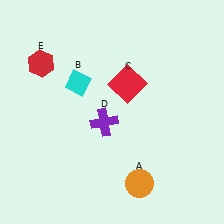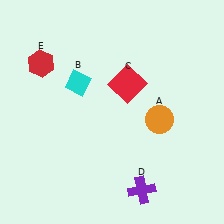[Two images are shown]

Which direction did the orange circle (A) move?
The orange circle (A) moved up.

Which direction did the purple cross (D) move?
The purple cross (D) moved down.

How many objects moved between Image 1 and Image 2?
2 objects moved between the two images.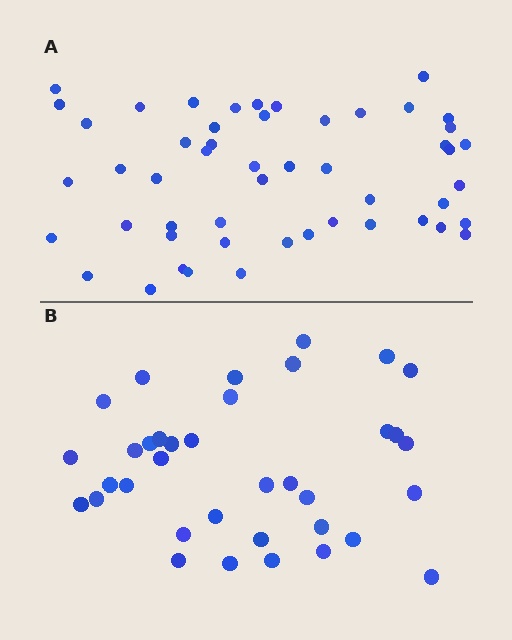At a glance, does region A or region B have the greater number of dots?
Region A (the top region) has more dots.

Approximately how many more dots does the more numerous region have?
Region A has approximately 15 more dots than region B.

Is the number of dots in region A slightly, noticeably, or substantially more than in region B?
Region A has noticeably more, but not dramatically so. The ratio is roughly 1.4 to 1.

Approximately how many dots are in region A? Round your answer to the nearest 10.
About 50 dots. (The exact count is 51, which rounds to 50.)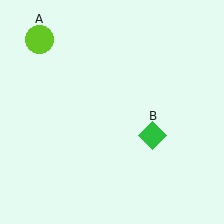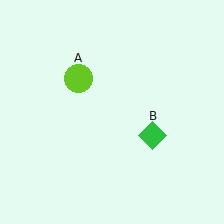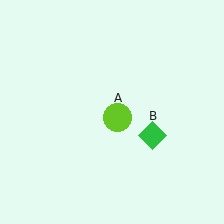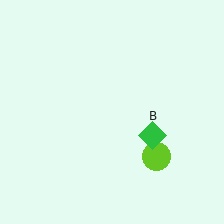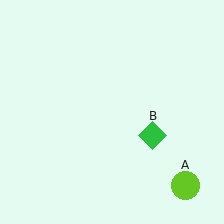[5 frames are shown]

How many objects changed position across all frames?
1 object changed position: lime circle (object A).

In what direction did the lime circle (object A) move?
The lime circle (object A) moved down and to the right.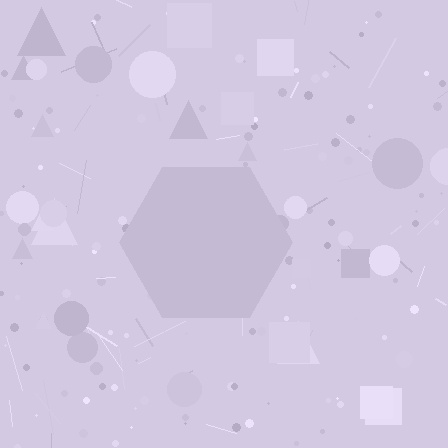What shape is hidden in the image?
A hexagon is hidden in the image.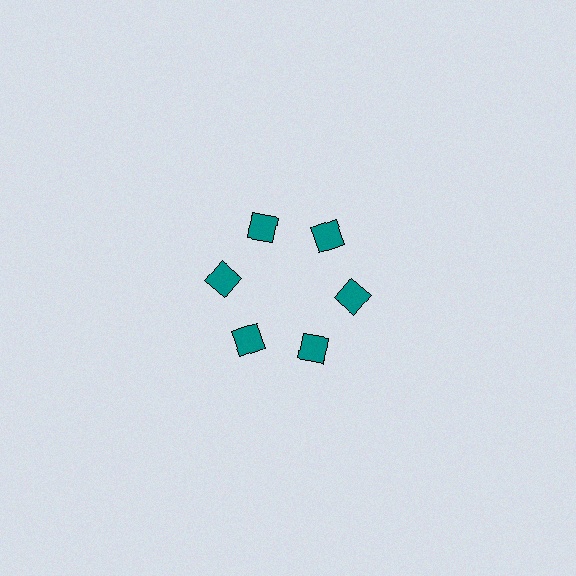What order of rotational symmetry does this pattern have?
This pattern has 6-fold rotational symmetry.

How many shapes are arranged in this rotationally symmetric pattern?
There are 6 shapes, arranged in 6 groups of 1.